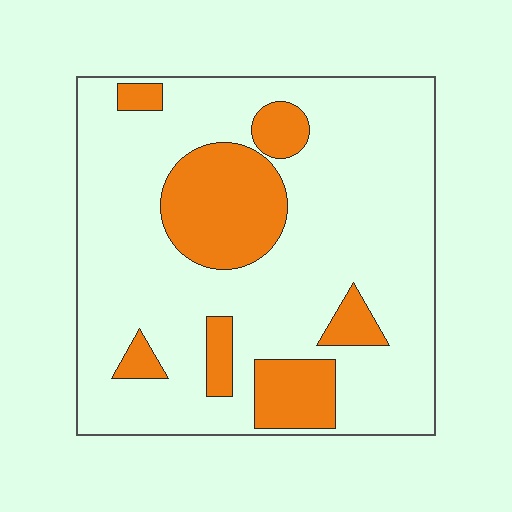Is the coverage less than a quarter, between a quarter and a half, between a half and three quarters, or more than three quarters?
Less than a quarter.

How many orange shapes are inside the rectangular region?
7.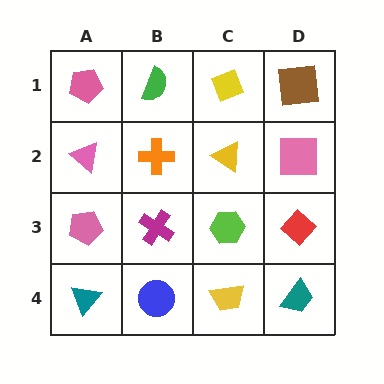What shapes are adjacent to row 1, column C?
A yellow triangle (row 2, column C), a green semicircle (row 1, column B), a brown square (row 1, column D).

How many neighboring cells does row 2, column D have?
3.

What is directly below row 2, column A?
A pink pentagon.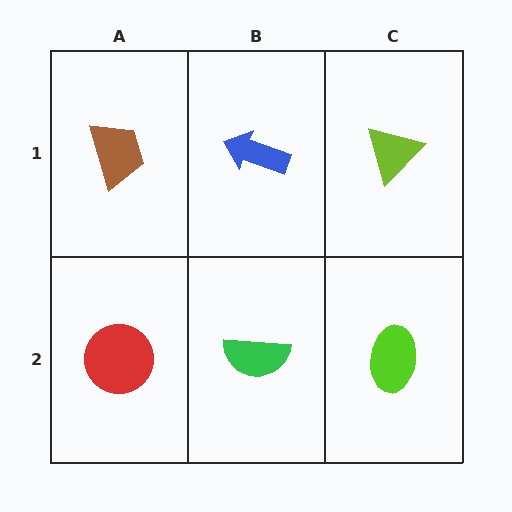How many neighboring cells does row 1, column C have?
2.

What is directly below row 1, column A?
A red circle.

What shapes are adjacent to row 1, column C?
A lime ellipse (row 2, column C), a blue arrow (row 1, column B).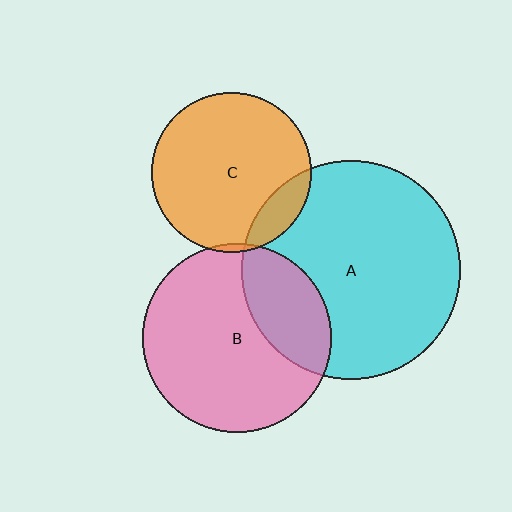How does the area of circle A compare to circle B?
Approximately 1.3 times.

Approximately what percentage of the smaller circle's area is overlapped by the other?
Approximately 25%.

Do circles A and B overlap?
Yes.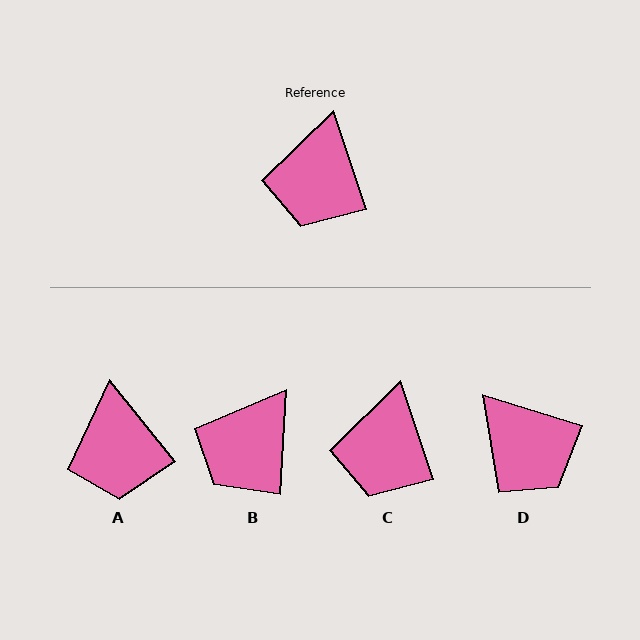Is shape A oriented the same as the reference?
No, it is off by about 21 degrees.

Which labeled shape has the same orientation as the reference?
C.